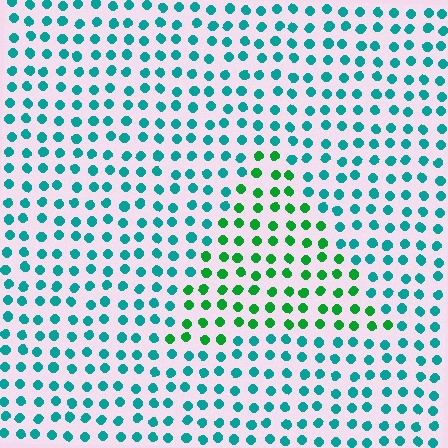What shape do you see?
I see a triangle.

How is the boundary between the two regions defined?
The boundary is defined purely by a slight shift in hue (about 42 degrees). Spacing, size, and orientation are identical on both sides.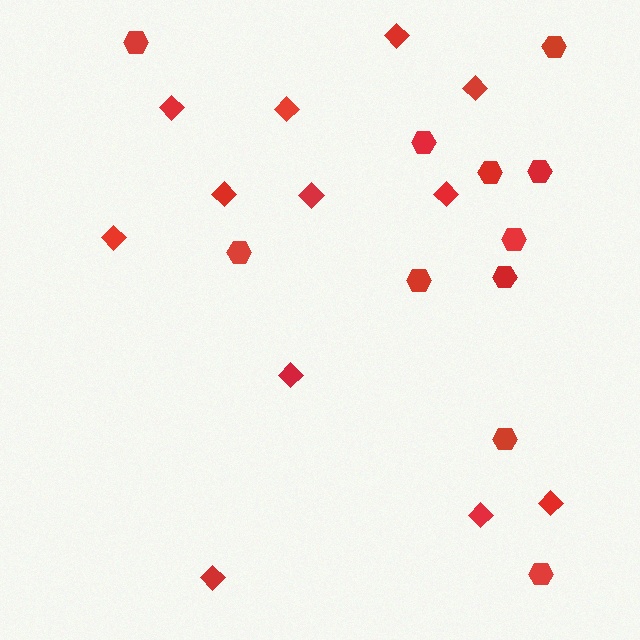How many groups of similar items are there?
There are 2 groups: one group of diamonds (12) and one group of hexagons (11).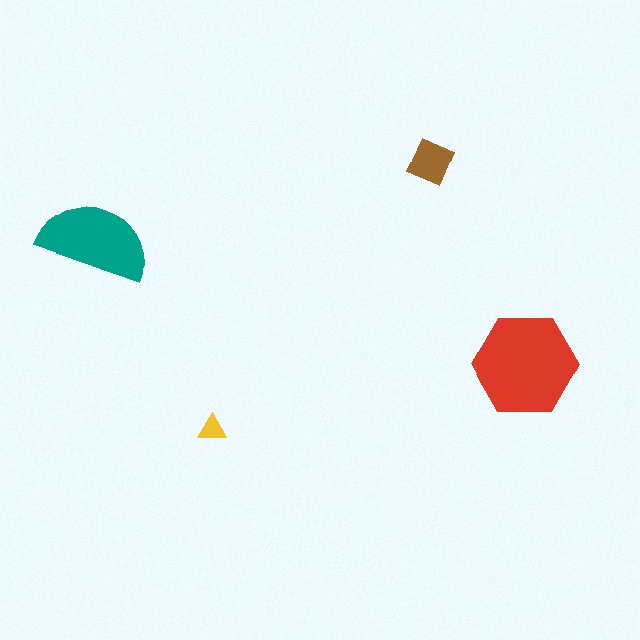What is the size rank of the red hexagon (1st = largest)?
1st.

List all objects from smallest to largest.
The yellow triangle, the brown diamond, the teal semicircle, the red hexagon.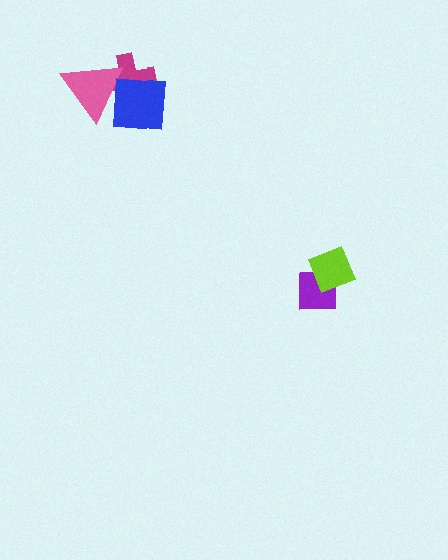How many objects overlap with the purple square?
1 object overlaps with the purple square.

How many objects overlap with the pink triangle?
2 objects overlap with the pink triangle.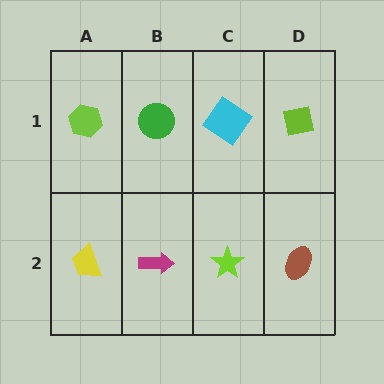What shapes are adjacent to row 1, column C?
A lime star (row 2, column C), a green circle (row 1, column B), a lime square (row 1, column D).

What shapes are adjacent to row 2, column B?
A green circle (row 1, column B), a yellow trapezoid (row 2, column A), a lime star (row 2, column C).